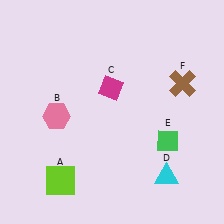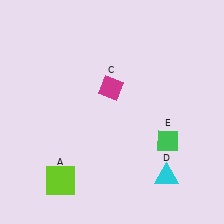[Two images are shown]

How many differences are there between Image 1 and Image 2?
There are 2 differences between the two images.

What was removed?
The pink hexagon (B), the brown cross (F) were removed in Image 2.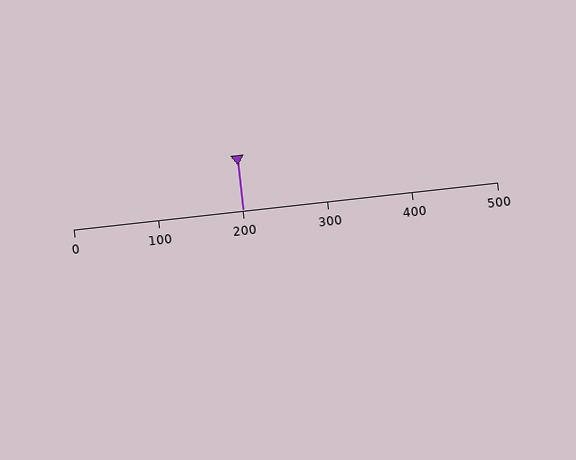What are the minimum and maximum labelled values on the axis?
The axis runs from 0 to 500.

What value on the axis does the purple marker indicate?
The marker indicates approximately 200.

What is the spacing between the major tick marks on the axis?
The major ticks are spaced 100 apart.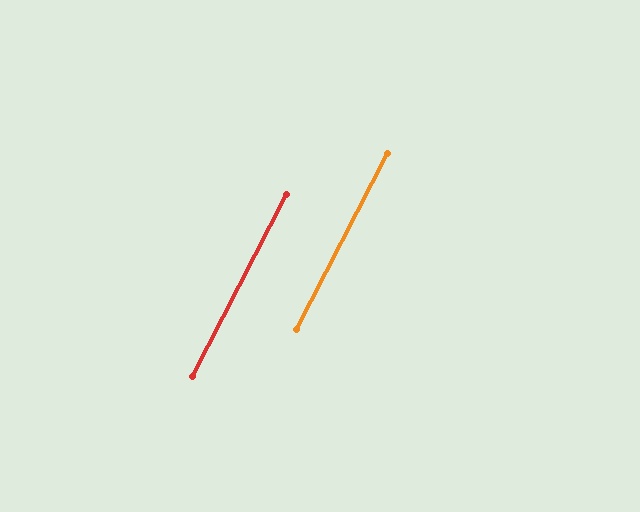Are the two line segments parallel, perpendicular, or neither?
Parallel — their directions differ by only 0.2°.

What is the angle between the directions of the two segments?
Approximately 0 degrees.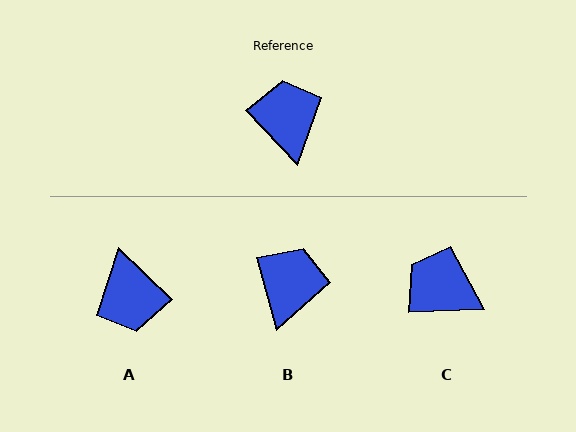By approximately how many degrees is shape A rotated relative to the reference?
Approximately 178 degrees clockwise.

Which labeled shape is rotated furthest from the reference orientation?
A, about 178 degrees away.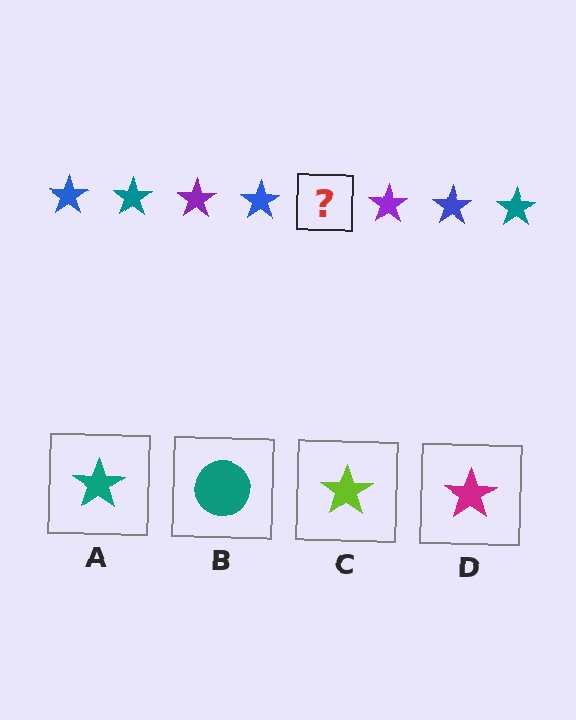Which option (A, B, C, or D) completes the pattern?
A.